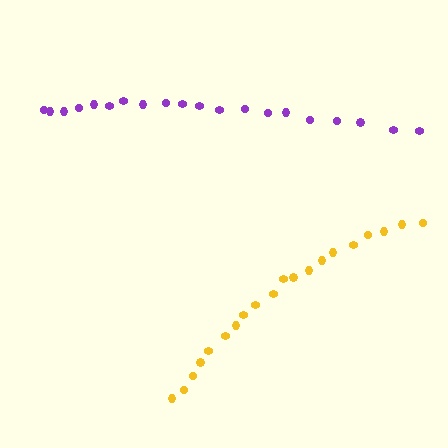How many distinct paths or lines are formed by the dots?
There are 2 distinct paths.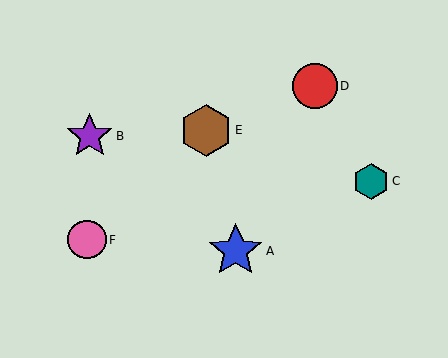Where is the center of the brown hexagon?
The center of the brown hexagon is at (206, 130).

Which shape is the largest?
The blue star (labeled A) is the largest.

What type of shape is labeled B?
Shape B is a purple star.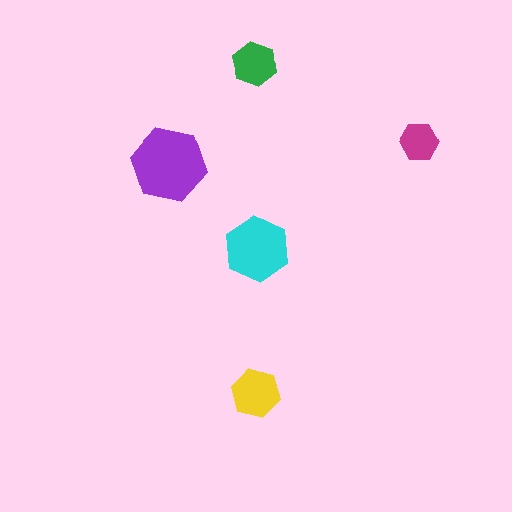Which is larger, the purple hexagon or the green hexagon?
The purple one.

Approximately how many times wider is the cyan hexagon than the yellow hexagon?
About 1.5 times wider.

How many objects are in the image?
There are 5 objects in the image.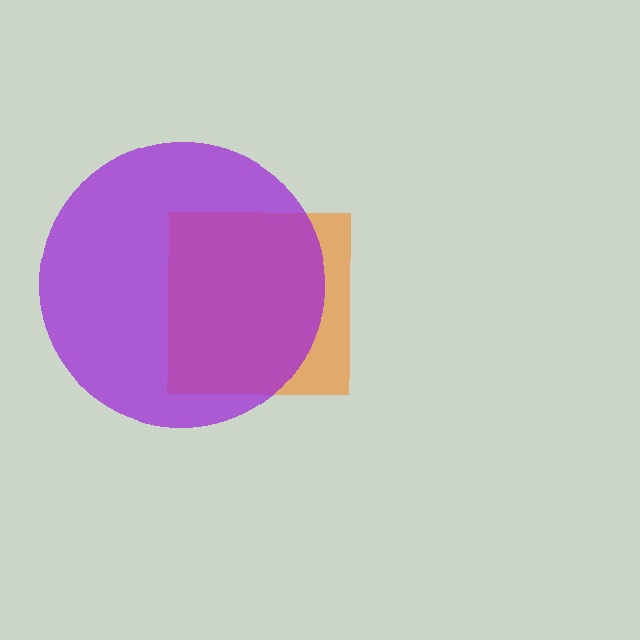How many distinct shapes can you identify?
There are 2 distinct shapes: an orange square, a purple circle.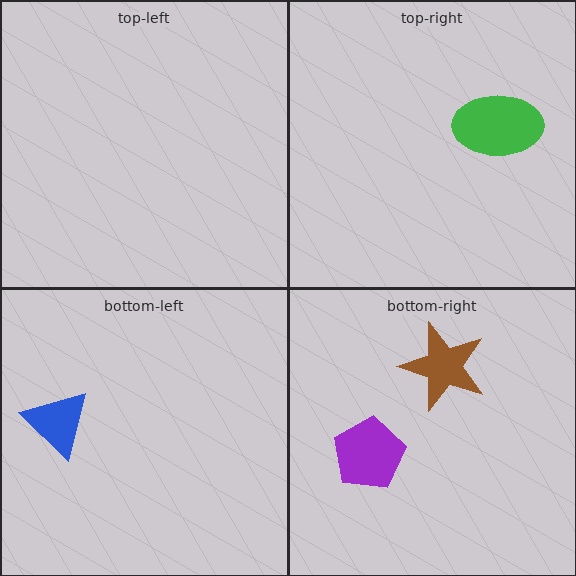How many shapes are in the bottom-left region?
1.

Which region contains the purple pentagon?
The bottom-right region.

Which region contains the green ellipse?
The top-right region.